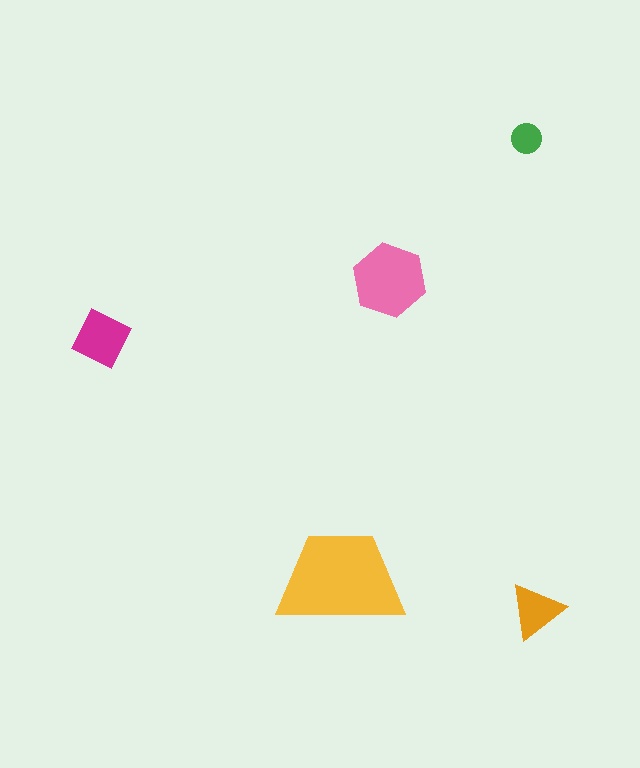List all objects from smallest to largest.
The green circle, the orange triangle, the magenta diamond, the pink hexagon, the yellow trapezoid.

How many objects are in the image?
There are 5 objects in the image.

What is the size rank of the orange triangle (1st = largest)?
4th.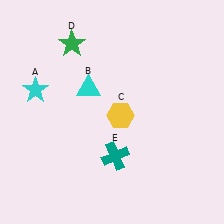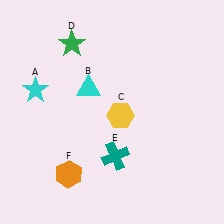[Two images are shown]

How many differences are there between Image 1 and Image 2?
There is 1 difference between the two images.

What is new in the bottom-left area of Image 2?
An orange hexagon (F) was added in the bottom-left area of Image 2.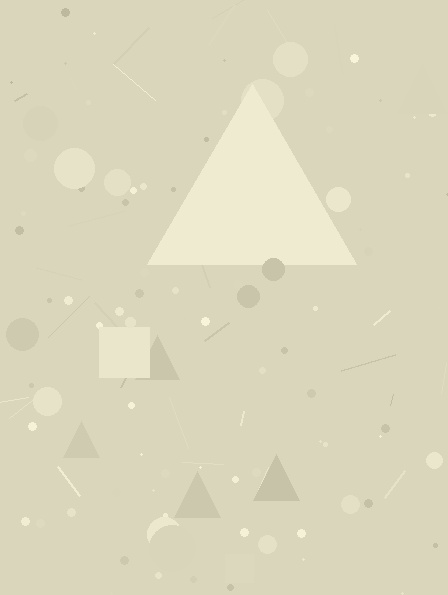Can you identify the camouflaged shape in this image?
The camouflaged shape is a triangle.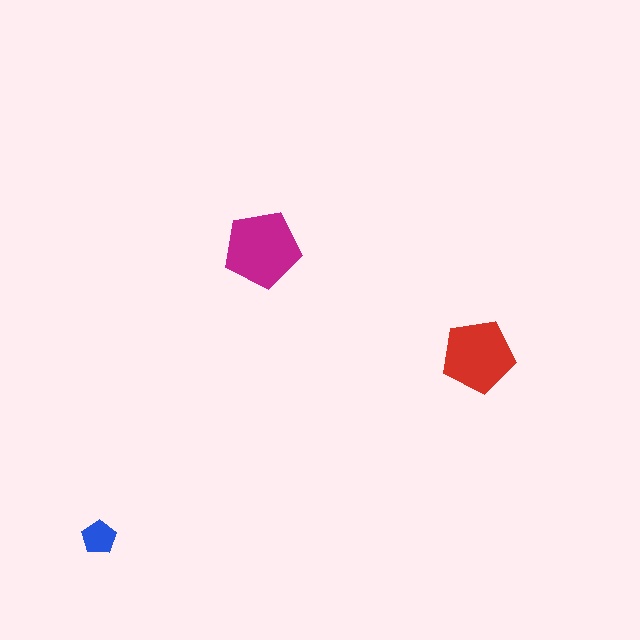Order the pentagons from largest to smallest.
the magenta one, the red one, the blue one.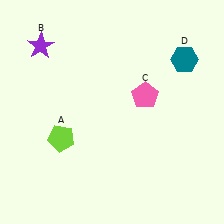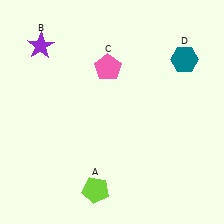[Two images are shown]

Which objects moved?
The objects that moved are: the lime pentagon (A), the pink pentagon (C).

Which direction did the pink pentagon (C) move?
The pink pentagon (C) moved left.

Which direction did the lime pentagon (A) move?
The lime pentagon (A) moved down.